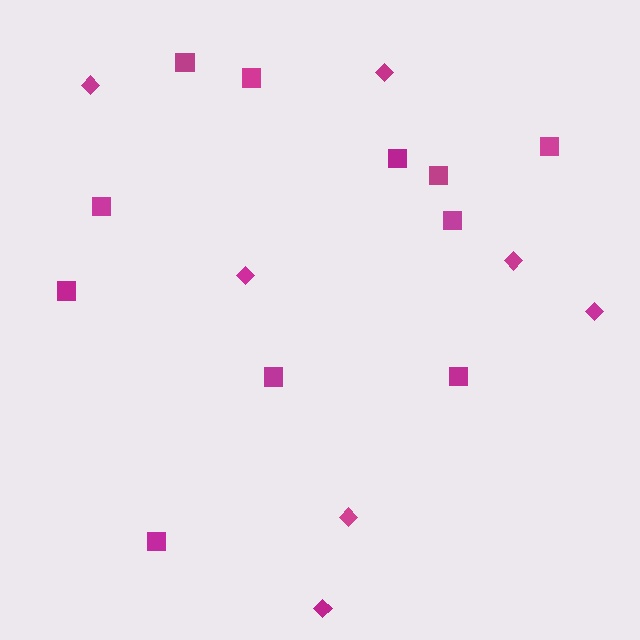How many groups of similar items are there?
There are 2 groups: one group of squares (11) and one group of diamonds (7).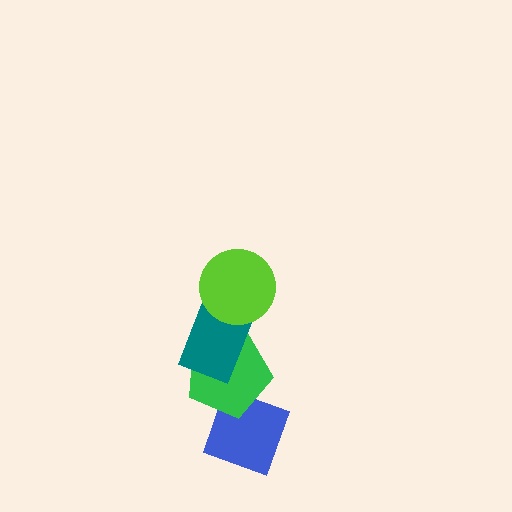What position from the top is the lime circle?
The lime circle is 1st from the top.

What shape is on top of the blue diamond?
The green pentagon is on top of the blue diamond.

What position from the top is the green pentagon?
The green pentagon is 3rd from the top.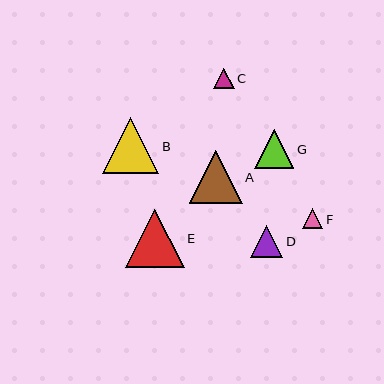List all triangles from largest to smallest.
From largest to smallest: E, B, A, G, D, F, C.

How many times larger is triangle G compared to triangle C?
Triangle G is approximately 1.9 times the size of triangle C.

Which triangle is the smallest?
Triangle C is the smallest with a size of approximately 21 pixels.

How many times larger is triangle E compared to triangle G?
Triangle E is approximately 1.5 times the size of triangle G.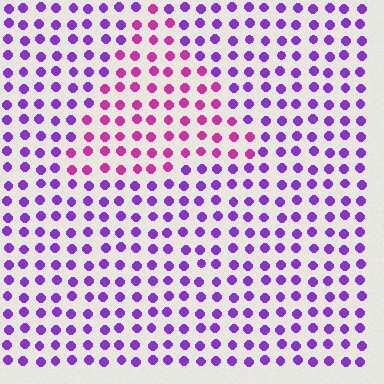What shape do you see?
I see a triangle.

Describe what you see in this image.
The image is filled with small purple elements in a uniform arrangement. A triangle-shaped region is visible where the elements are tinted to a slightly different hue, forming a subtle color boundary.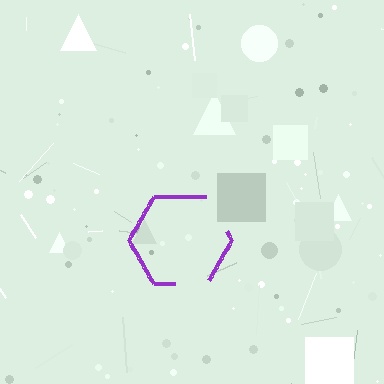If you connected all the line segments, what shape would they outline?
They would outline a hexagon.